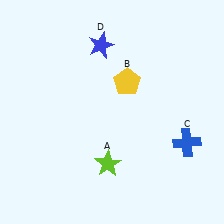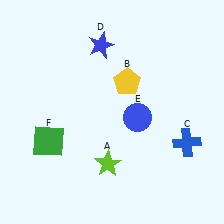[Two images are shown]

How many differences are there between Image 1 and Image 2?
There are 2 differences between the two images.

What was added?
A blue circle (E), a green square (F) were added in Image 2.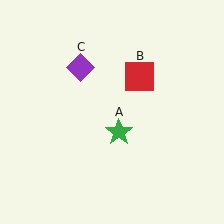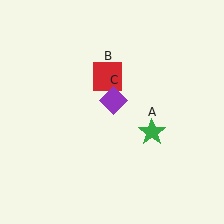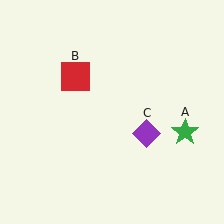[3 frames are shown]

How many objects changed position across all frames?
3 objects changed position: green star (object A), red square (object B), purple diamond (object C).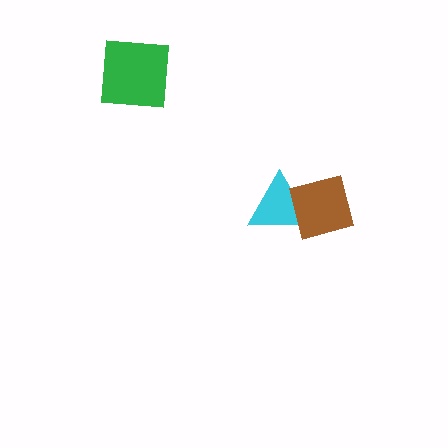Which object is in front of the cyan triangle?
The brown square is in front of the cyan triangle.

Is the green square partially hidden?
No, no other shape covers it.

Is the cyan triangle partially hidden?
Yes, it is partially covered by another shape.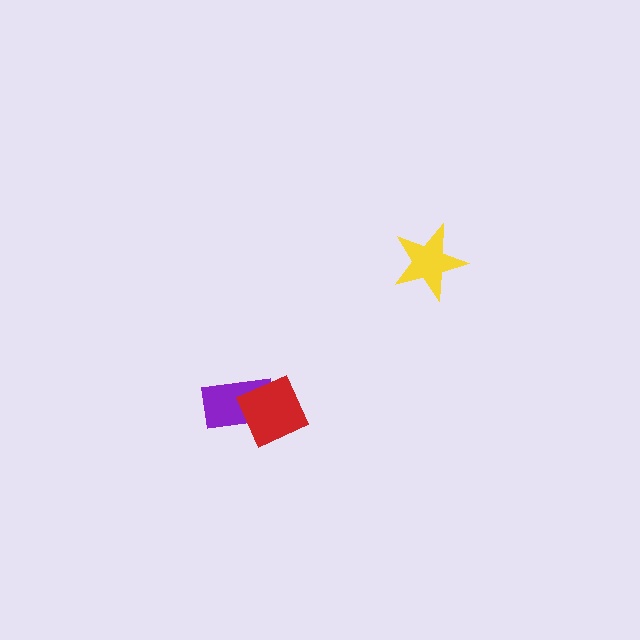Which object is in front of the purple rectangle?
The red diamond is in front of the purple rectangle.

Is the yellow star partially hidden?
No, no other shape covers it.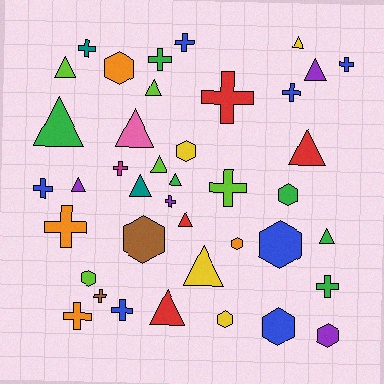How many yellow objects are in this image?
There are 4 yellow objects.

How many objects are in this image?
There are 40 objects.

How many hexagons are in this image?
There are 10 hexagons.